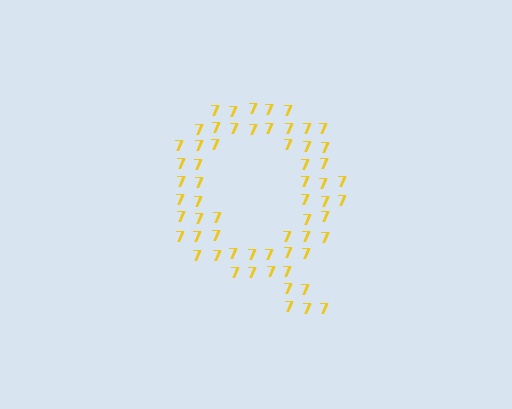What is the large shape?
The large shape is the letter Q.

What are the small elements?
The small elements are digit 7's.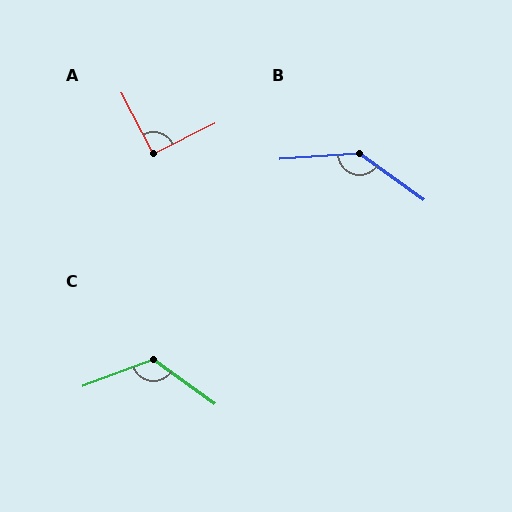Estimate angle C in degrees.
Approximately 124 degrees.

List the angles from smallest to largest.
A (91°), C (124°), B (140°).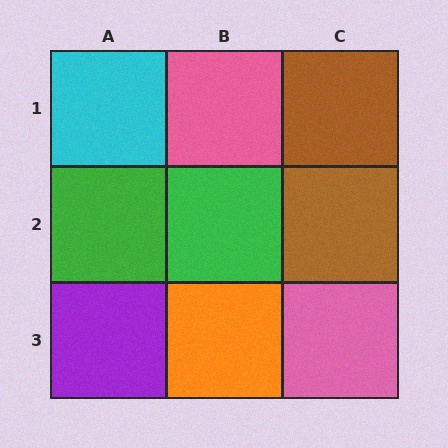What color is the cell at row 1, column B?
Pink.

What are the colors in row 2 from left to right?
Green, green, brown.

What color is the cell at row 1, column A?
Cyan.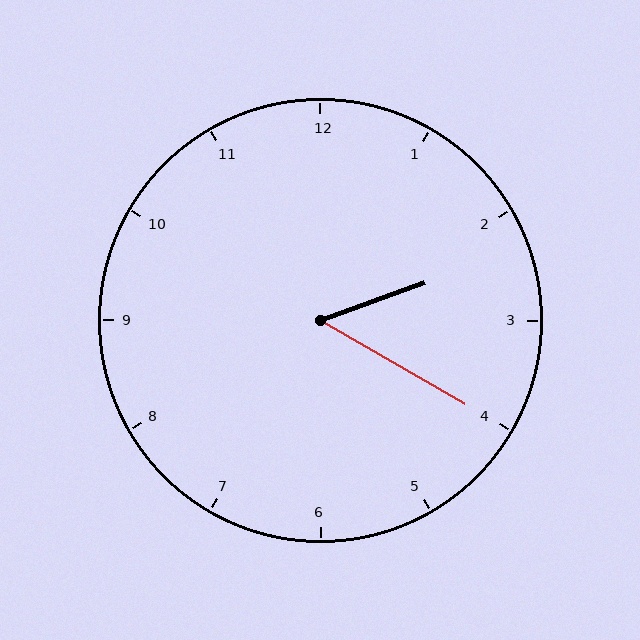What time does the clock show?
2:20.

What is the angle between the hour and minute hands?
Approximately 50 degrees.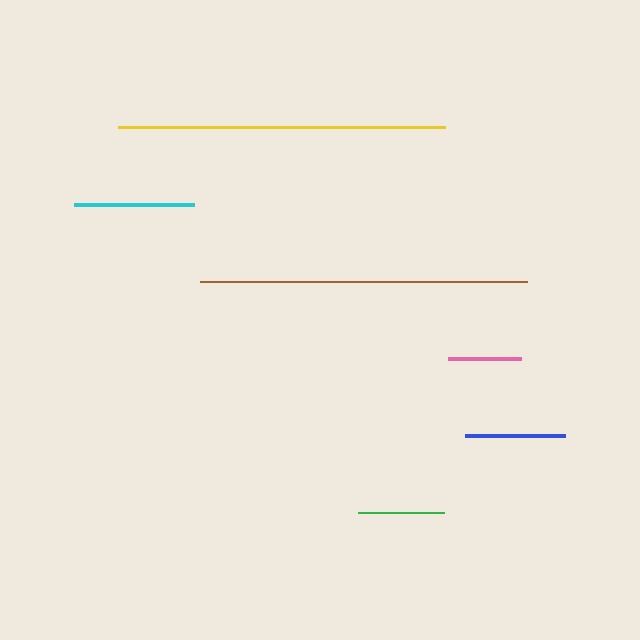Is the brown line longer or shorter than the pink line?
The brown line is longer than the pink line.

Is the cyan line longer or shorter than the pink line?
The cyan line is longer than the pink line.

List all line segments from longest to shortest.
From longest to shortest: brown, yellow, cyan, blue, green, pink.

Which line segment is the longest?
The brown line is the longest at approximately 326 pixels.